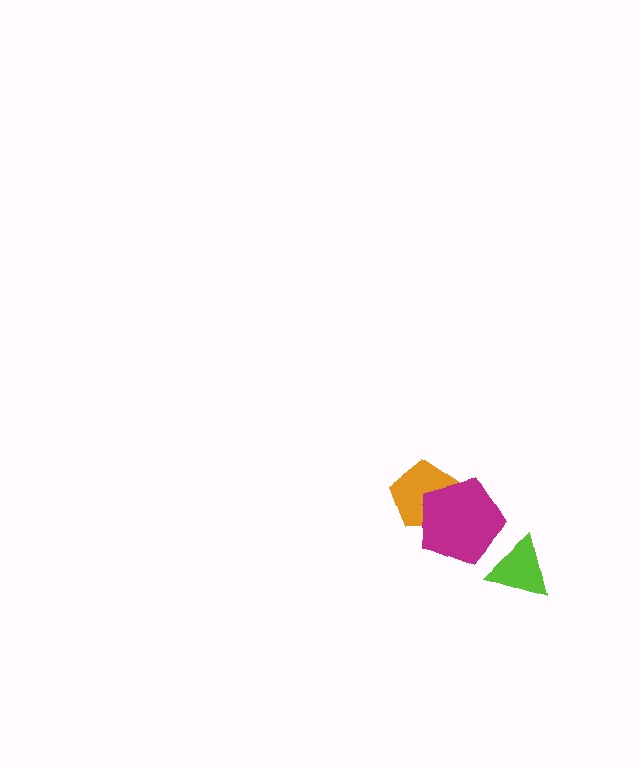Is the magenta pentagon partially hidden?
No, no other shape covers it.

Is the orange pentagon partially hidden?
Yes, it is partially covered by another shape.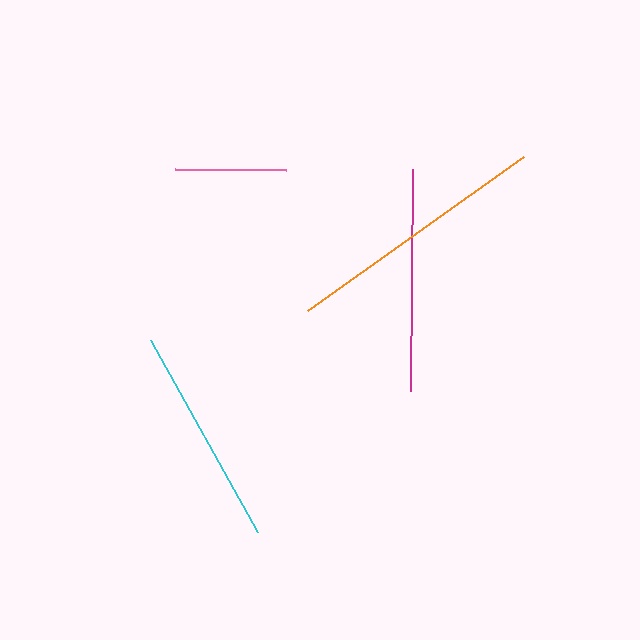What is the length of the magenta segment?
The magenta segment is approximately 221 pixels long.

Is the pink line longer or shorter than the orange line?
The orange line is longer than the pink line.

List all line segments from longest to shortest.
From longest to shortest: orange, magenta, cyan, pink.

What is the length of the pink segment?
The pink segment is approximately 111 pixels long.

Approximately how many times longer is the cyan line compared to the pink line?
The cyan line is approximately 2.0 times the length of the pink line.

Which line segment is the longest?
The orange line is the longest at approximately 265 pixels.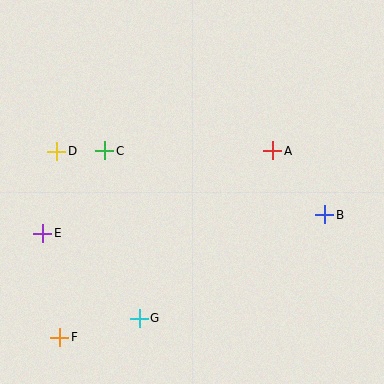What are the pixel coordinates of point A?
Point A is at (273, 151).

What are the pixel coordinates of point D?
Point D is at (57, 151).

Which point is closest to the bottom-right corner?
Point B is closest to the bottom-right corner.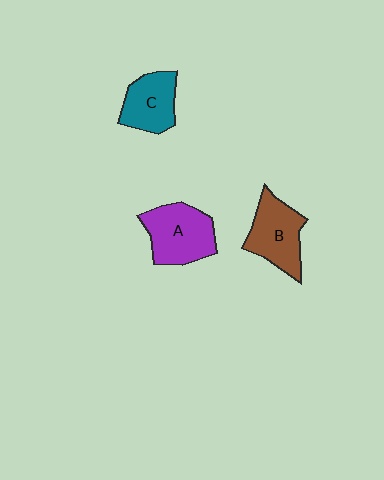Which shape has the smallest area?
Shape C (teal).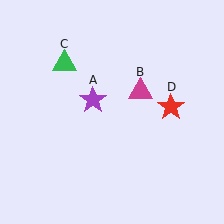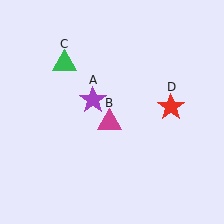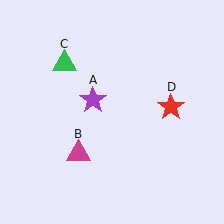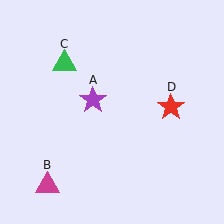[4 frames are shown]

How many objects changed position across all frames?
1 object changed position: magenta triangle (object B).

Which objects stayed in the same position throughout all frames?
Purple star (object A) and green triangle (object C) and red star (object D) remained stationary.